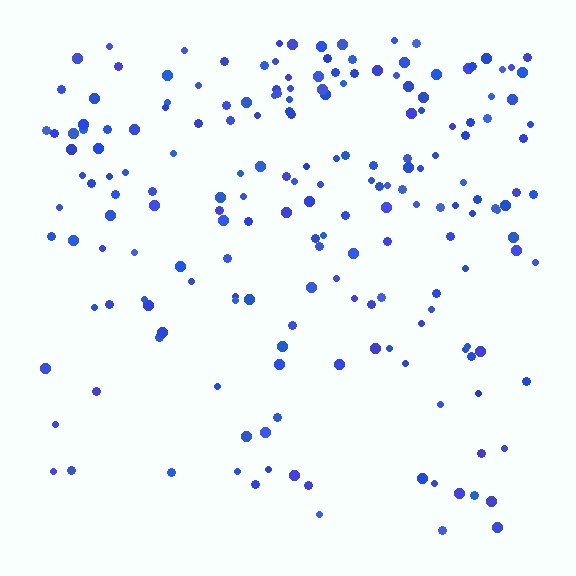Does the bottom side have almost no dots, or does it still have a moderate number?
Still a moderate number, just noticeably fewer than the top.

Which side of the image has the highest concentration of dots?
The top.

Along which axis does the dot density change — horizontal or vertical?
Vertical.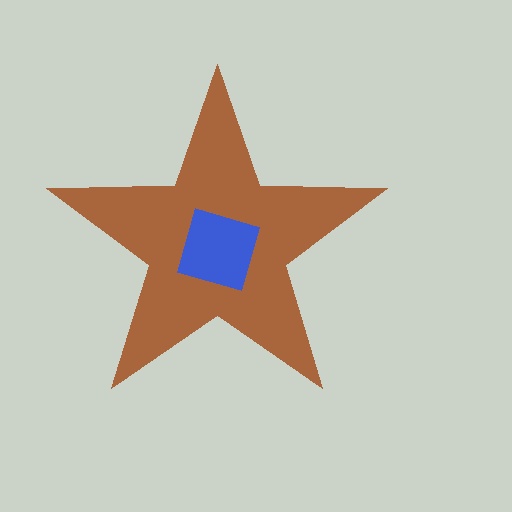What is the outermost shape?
The brown star.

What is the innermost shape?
The blue square.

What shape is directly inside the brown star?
The blue square.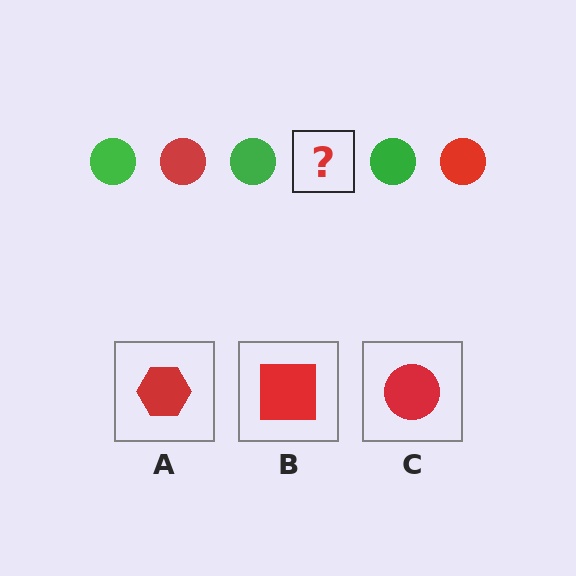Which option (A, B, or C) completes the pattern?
C.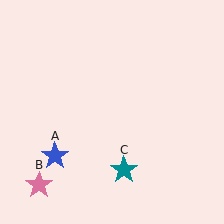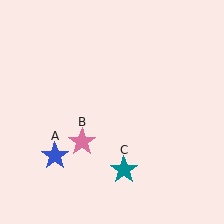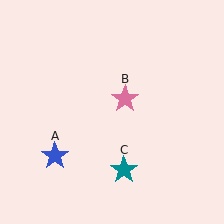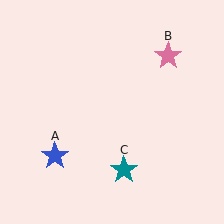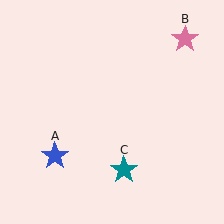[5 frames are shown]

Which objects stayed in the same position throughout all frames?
Blue star (object A) and teal star (object C) remained stationary.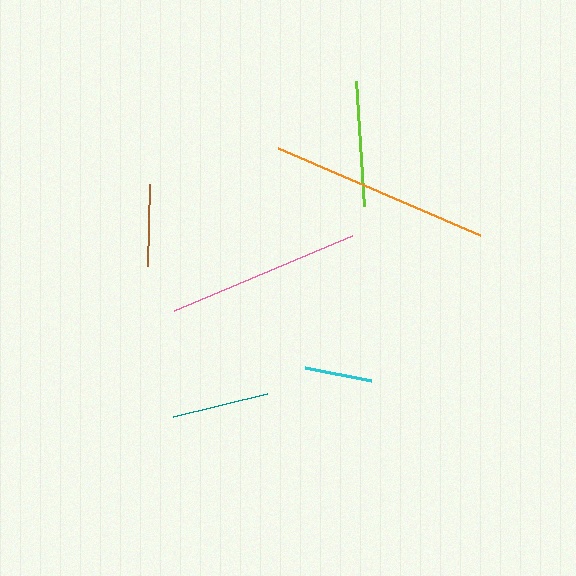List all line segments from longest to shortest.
From longest to shortest: orange, pink, lime, teal, brown, cyan.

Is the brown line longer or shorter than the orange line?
The orange line is longer than the brown line.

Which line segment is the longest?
The orange line is the longest at approximately 220 pixels.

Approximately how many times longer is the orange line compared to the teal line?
The orange line is approximately 2.3 times the length of the teal line.